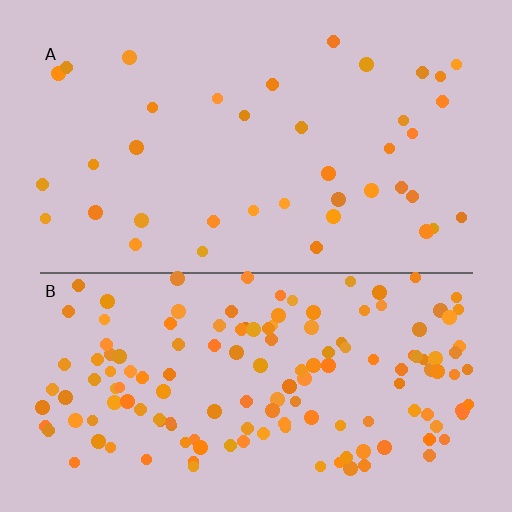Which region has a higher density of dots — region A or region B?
B (the bottom).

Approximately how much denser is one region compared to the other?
Approximately 3.8× — region B over region A.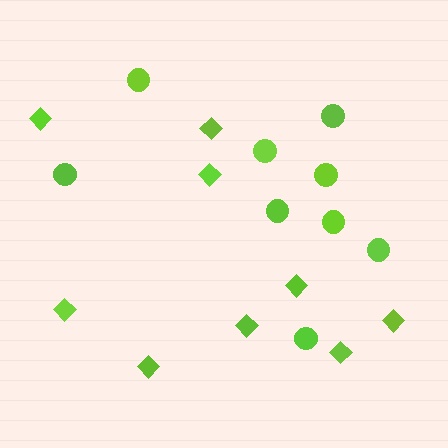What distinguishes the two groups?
There are 2 groups: one group of diamonds (9) and one group of circles (9).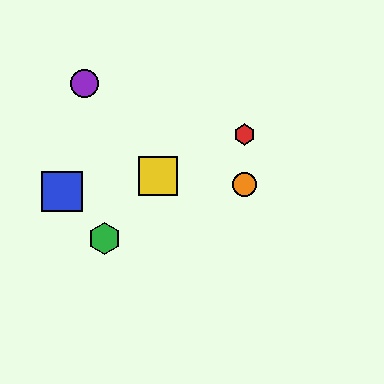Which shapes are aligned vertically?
The red hexagon, the orange circle are aligned vertically.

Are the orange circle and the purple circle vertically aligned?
No, the orange circle is at x≈244 and the purple circle is at x≈84.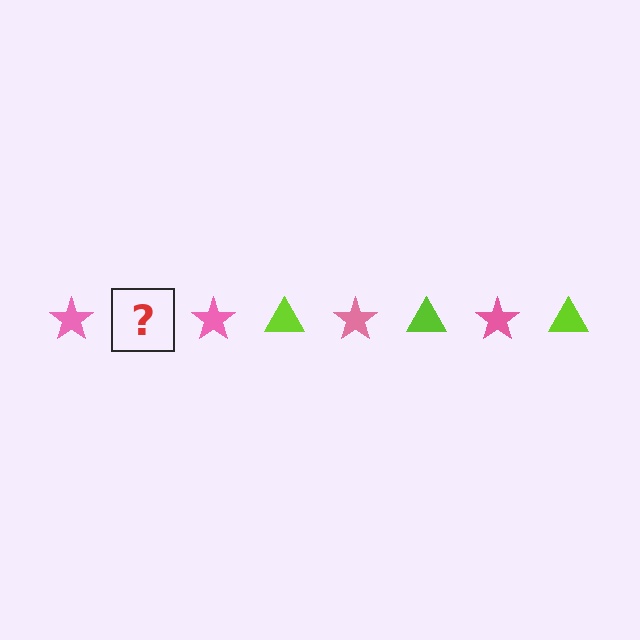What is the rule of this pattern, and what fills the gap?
The rule is that the pattern alternates between pink star and lime triangle. The gap should be filled with a lime triangle.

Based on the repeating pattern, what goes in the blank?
The blank should be a lime triangle.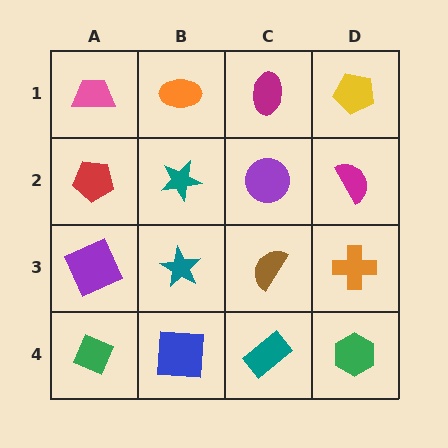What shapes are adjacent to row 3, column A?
A red pentagon (row 2, column A), a green diamond (row 4, column A), a teal star (row 3, column B).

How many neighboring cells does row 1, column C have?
3.